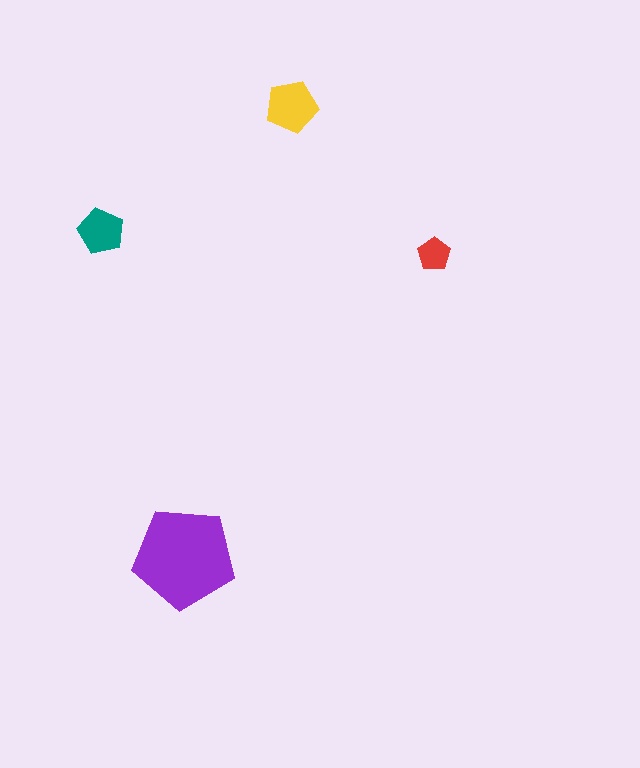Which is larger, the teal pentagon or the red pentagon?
The teal one.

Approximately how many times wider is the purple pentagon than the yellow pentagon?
About 2 times wider.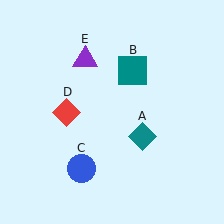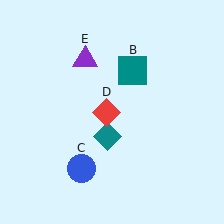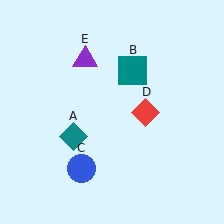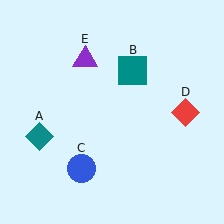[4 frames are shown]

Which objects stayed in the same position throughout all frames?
Teal square (object B) and blue circle (object C) and purple triangle (object E) remained stationary.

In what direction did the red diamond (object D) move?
The red diamond (object D) moved right.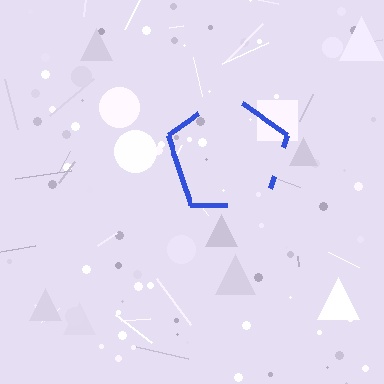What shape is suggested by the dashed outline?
The dashed outline suggests a pentagon.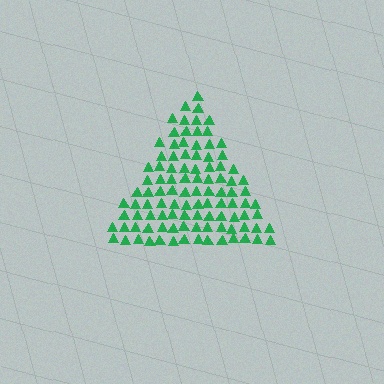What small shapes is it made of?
It is made of small triangles.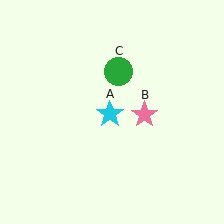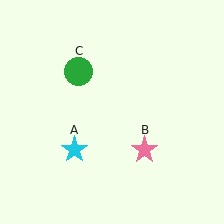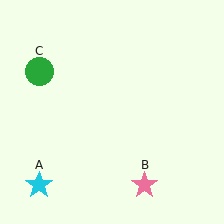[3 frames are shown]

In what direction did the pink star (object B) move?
The pink star (object B) moved down.